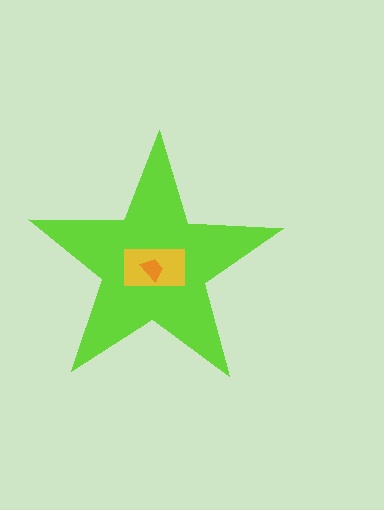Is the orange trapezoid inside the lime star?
Yes.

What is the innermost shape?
The orange trapezoid.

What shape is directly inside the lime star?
The yellow rectangle.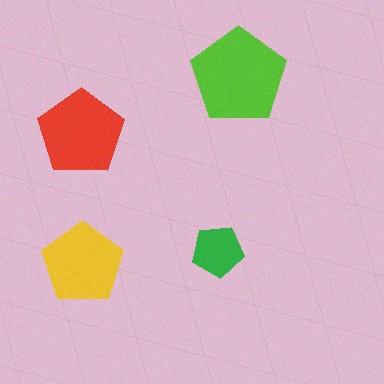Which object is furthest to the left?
The red pentagon is leftmost.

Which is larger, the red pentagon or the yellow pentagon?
The red one.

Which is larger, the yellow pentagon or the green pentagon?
The yellow one.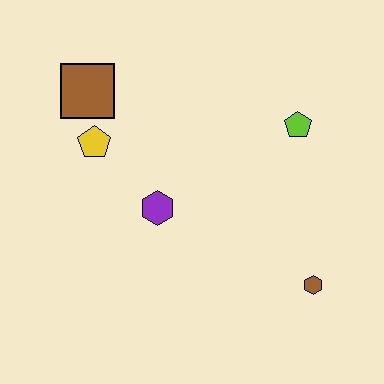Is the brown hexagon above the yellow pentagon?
No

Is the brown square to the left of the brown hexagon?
Yes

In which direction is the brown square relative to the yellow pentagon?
The brown square is above the yellow pentagon.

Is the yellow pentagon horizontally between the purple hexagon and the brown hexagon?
No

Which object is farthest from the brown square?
The brown hexagon is farthest from the brown square.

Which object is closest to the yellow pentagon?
The brown square is closest to the yellow pentagon.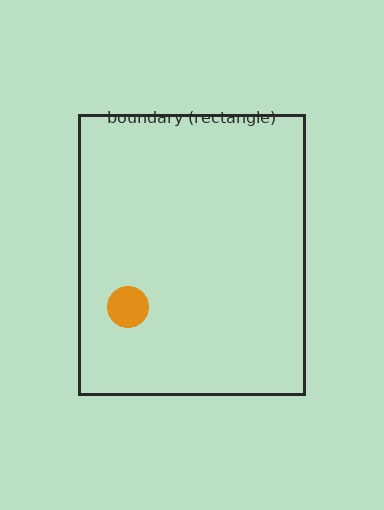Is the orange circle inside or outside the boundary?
Inside.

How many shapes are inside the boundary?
1 inside, 0 outside.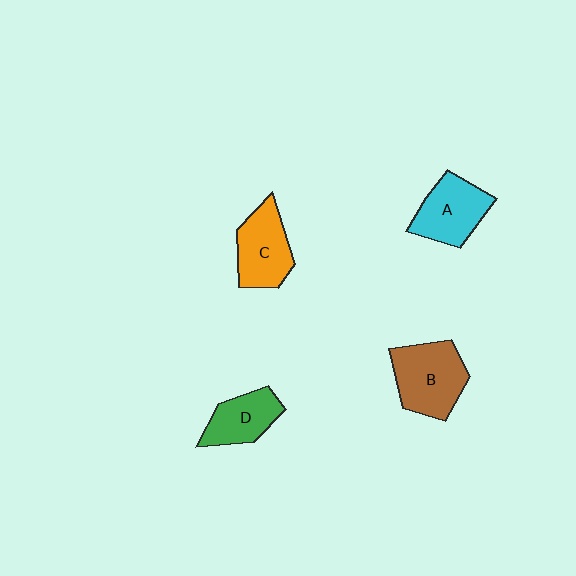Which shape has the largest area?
Shape B (brown).